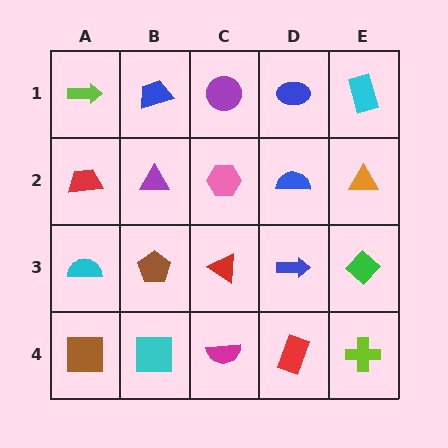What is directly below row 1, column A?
A red trapezoid.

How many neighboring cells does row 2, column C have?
4.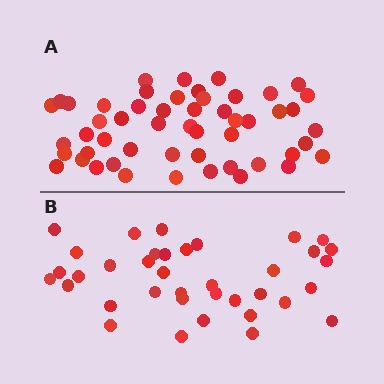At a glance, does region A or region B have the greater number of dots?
Region A (the top region) has more dots.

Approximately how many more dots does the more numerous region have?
Region A has approximately 15 more dots than region B.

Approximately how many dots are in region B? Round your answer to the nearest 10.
About 40 dots. (The exact count is 37, which rounds to 40.)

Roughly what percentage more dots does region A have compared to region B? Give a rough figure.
About 40% more.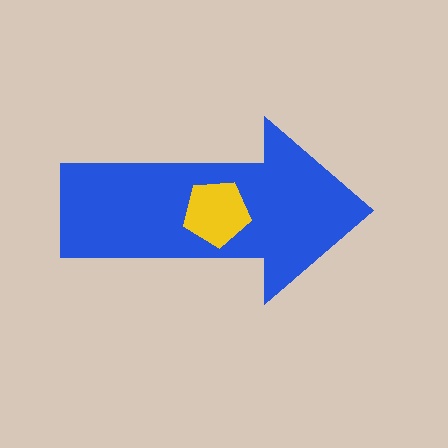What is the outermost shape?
The blue arrow.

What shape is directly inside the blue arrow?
The yellow pentagon.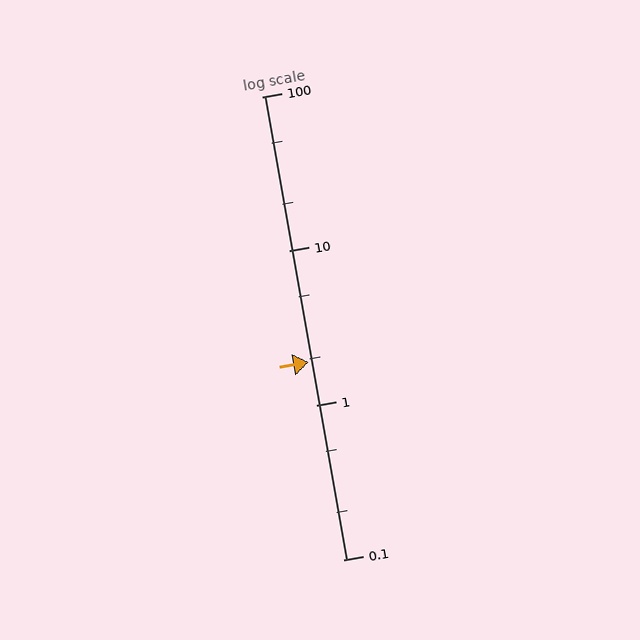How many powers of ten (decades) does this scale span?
The scale spans 3 decades, from 0.1 to 100.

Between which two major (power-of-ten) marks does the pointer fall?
The pointer is between 1 and 10.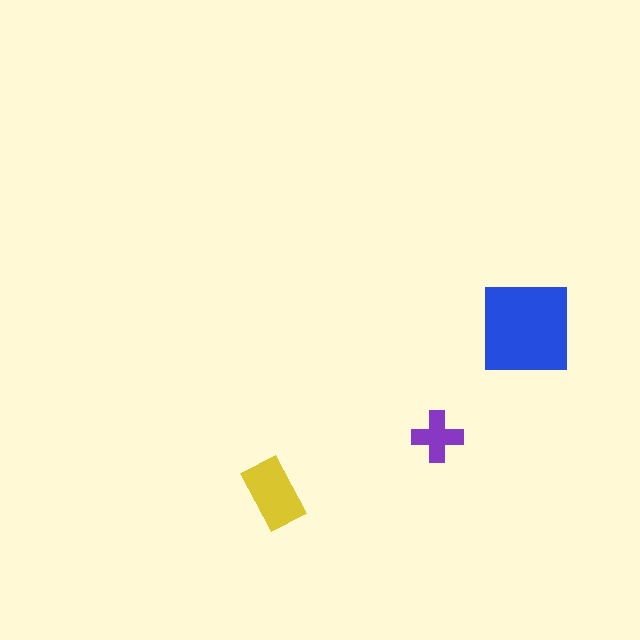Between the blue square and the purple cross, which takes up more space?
The blue square.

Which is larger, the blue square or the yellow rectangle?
The blue square.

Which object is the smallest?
The purple cross.